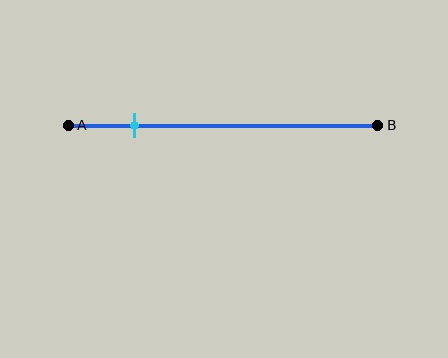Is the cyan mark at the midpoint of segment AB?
No, the mark is at about 20% from A, not at the 50% midpoint.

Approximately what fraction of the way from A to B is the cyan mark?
The cyan mark is approximately 20% of the way from A to B.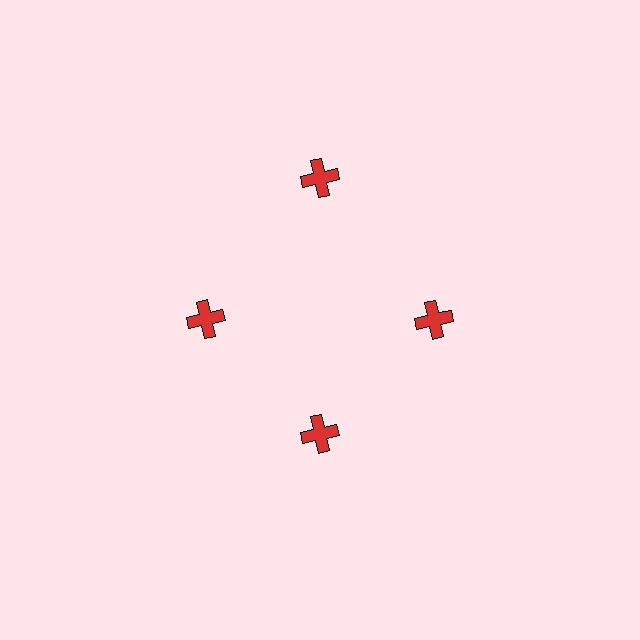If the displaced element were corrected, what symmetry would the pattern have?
It would have 4-fold rotational symmetry — the pattern would map onto itself every 90 degrees.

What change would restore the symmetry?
The symmetry would be restored by moving it inward, back onto the ring so that all 4 crosses sit at equal angles and equal distance from the center.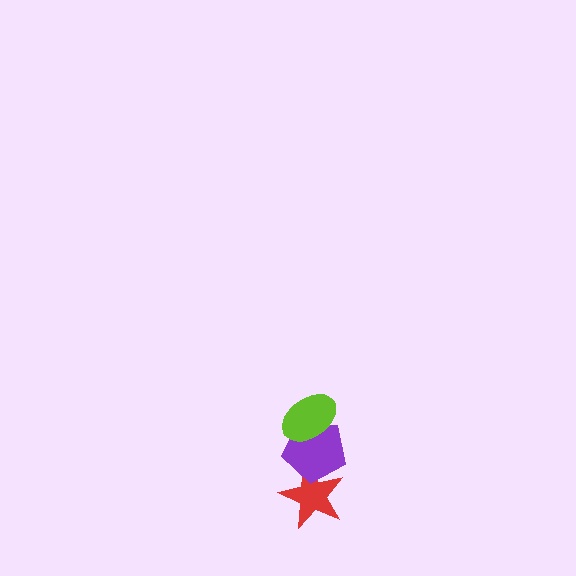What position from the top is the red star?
The red star is 3rd from the top.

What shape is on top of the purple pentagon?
The lime ellipse is on top of the purple pentagon.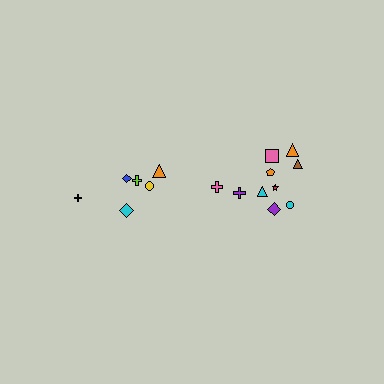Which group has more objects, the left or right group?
The right group.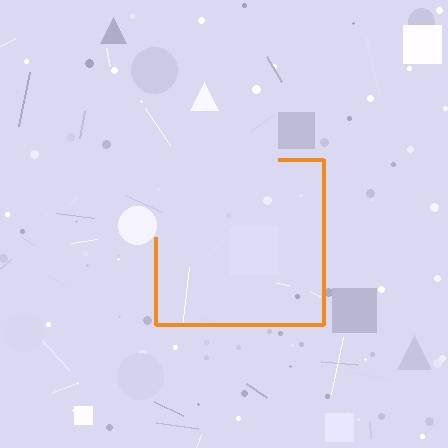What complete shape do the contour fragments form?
The contour fragments form a square.